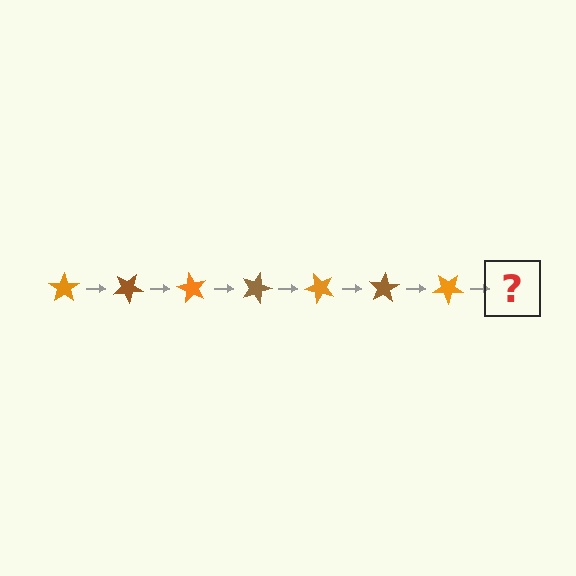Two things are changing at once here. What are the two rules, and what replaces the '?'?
The two rules are that it rotates 30 degrees each step and the color cycles through orange and brown. The '?' should be a brown star, rotated 210 degrees from the start.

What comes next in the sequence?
The next element should be a brown star, rotated 210 degrees from the start.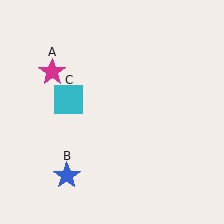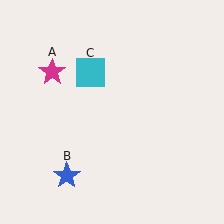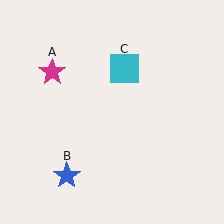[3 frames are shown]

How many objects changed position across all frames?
1 object changed position: cyan square (object C).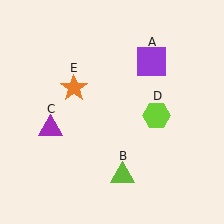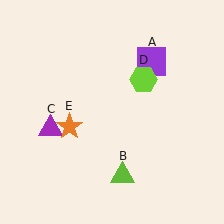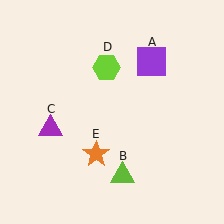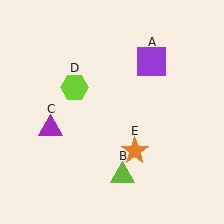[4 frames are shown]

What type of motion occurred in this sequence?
The lime hexagon (object D), orange star (object E) rotated counterclockwise around the center of the scene.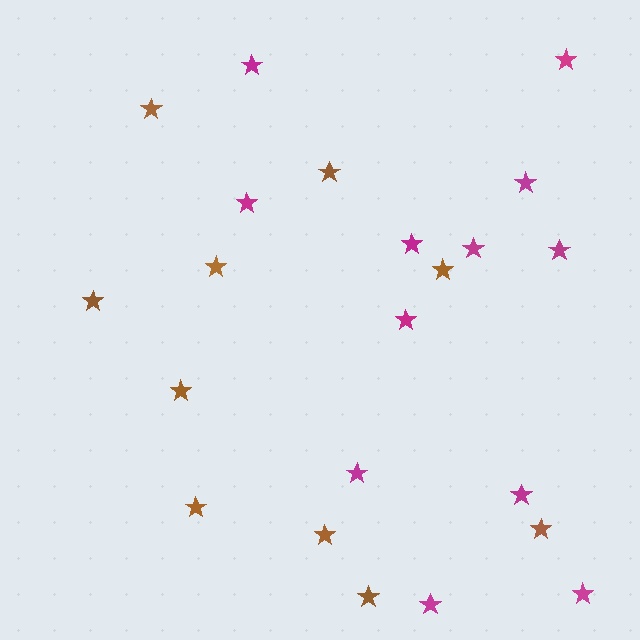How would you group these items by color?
There are 2 groups: one group of magenta stars (12) and one group of brown stars (10).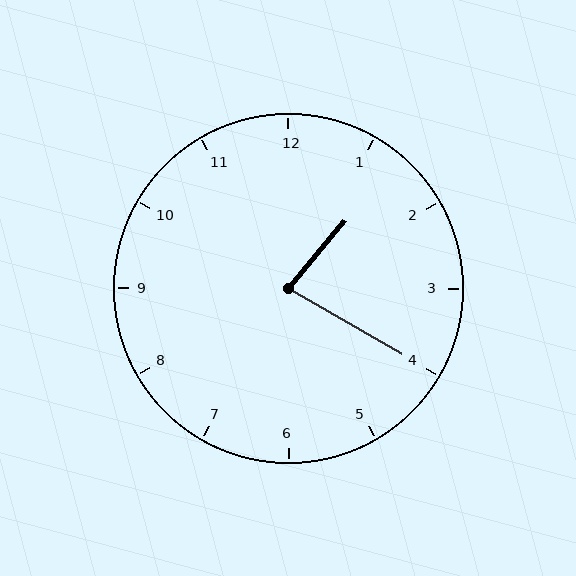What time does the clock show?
1:20.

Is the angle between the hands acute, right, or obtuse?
It is acute.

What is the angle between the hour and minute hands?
Approximately 80 degrees.